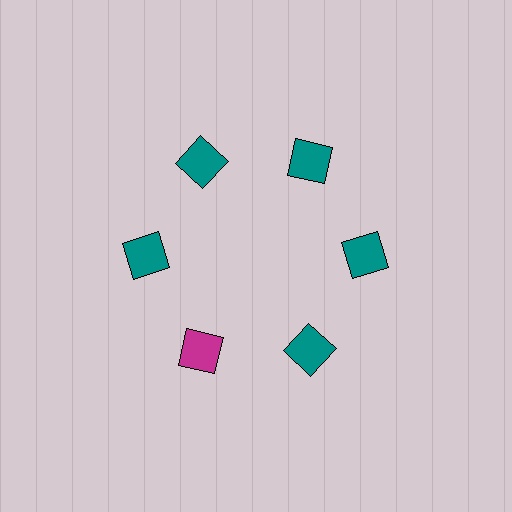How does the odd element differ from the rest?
It has a different color: magenta instead of teal.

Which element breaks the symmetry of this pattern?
The magenta square at roughly the 7 o'clock position breaks the symmetry. All other shapes are teal squares.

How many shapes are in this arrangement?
There are 6 shapes arranged in a ring pattern.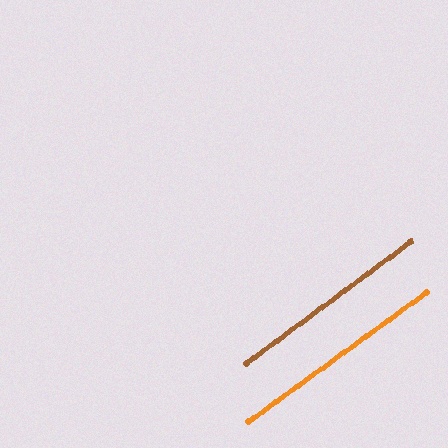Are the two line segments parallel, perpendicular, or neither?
Parallel — their directions differ by only 0.7°.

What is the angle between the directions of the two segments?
Approximately 1 degree.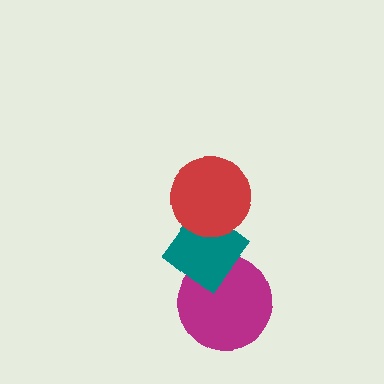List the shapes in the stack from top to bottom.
From top to bottom: the red circle, the teal diamond, the magenta circle.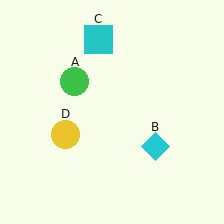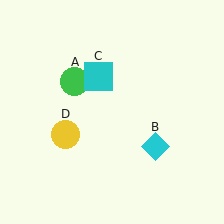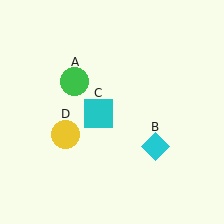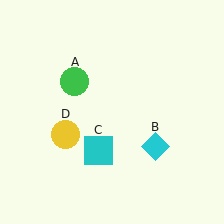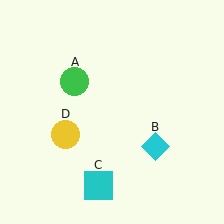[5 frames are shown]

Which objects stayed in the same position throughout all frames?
Green circle (object A) and cyan diamond (object B) and yellow circle (object D) remained stationary.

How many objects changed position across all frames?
1 object changed position: cyan square (object C).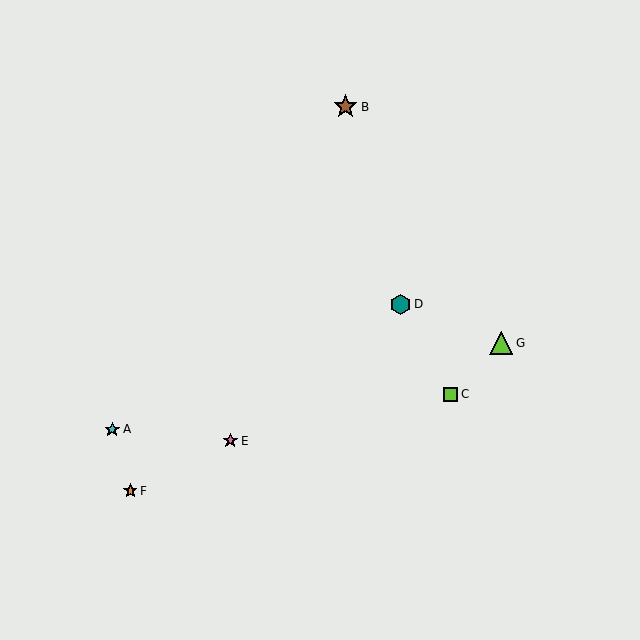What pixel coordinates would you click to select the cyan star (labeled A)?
Click at (112, 429) to select the cyan star A.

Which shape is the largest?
The brown star (labeled B) is the largest.